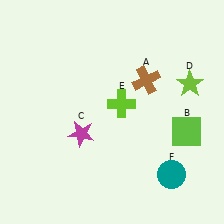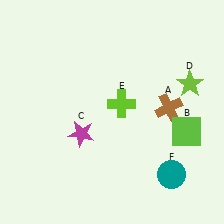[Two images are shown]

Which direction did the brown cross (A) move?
The brown cross (A) moved down.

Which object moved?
The brown cross (A) moved down.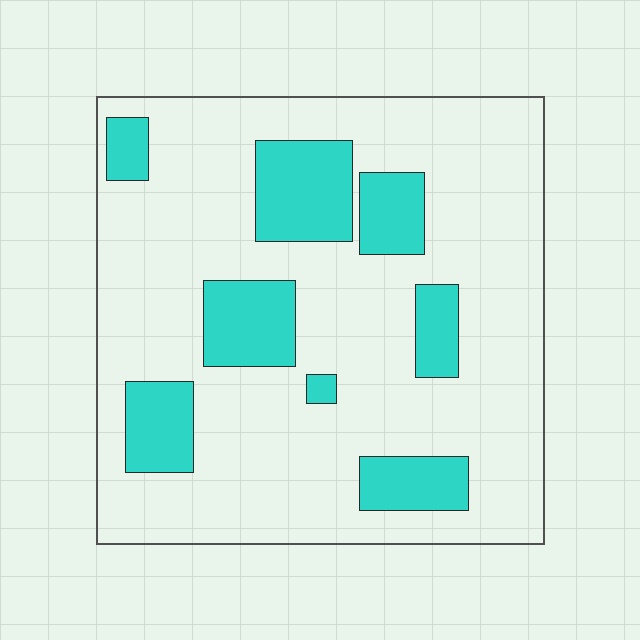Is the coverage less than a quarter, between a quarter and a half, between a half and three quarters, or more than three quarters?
Less than a quarter.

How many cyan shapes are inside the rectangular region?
8.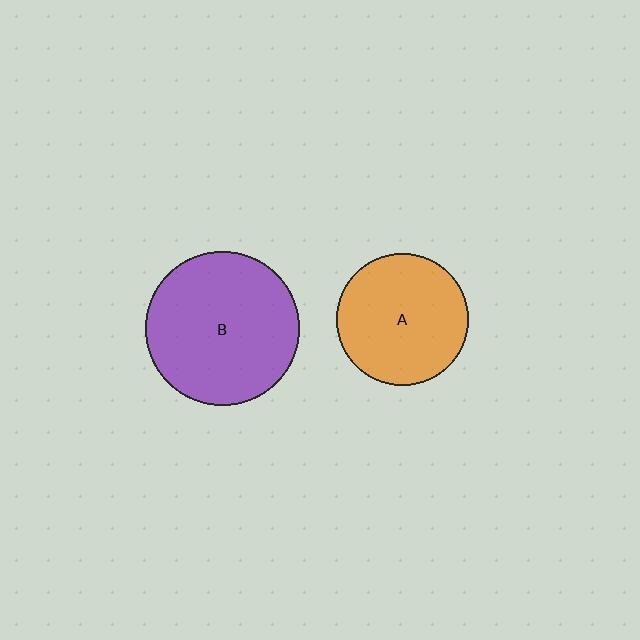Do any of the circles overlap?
No, none of the circles overlap.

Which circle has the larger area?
Circle B (purple).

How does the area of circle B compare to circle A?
Approximately 1.4 times.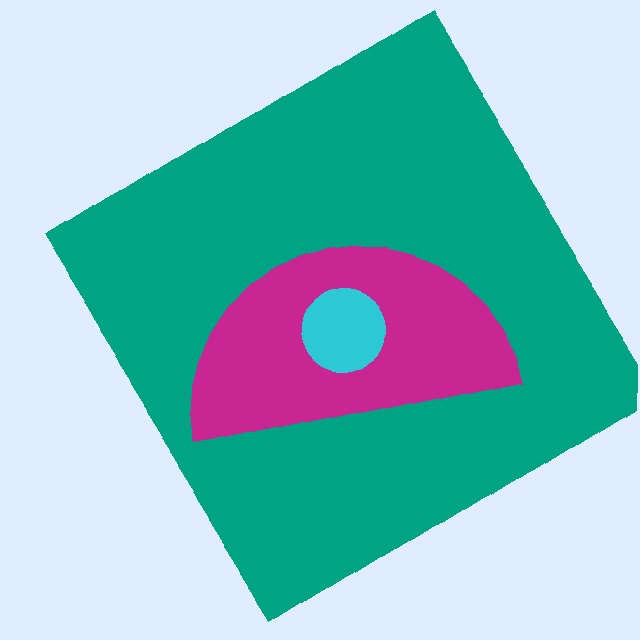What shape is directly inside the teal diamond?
The magenta semicircle.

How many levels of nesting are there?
3.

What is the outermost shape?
The teal diamond.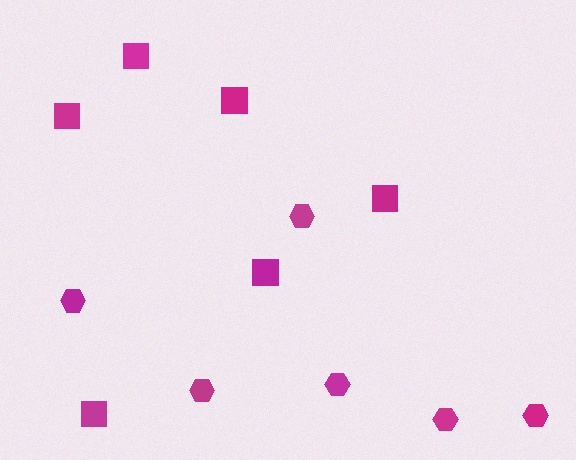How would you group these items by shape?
There are 2 groups: one group of hexagons (6) and one group of squares (6).